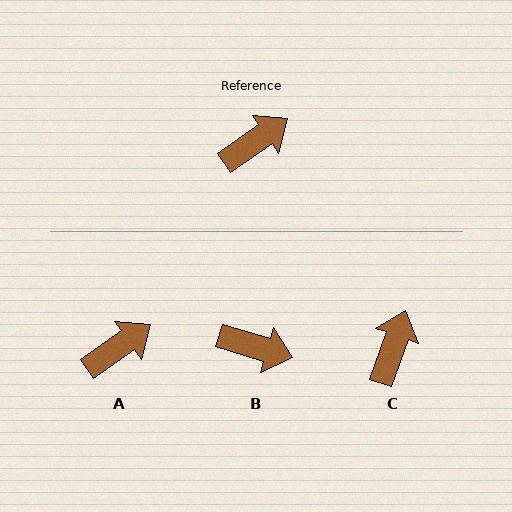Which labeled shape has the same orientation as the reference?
A.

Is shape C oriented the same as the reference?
No, it is off by about 36 degrees.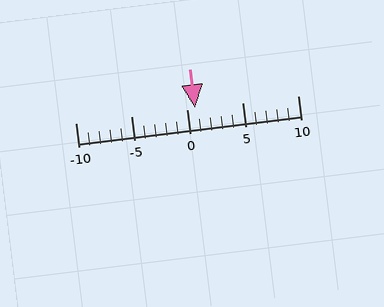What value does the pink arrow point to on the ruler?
The pink arrow points to approximately 1.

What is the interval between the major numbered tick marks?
The major tick marks are spaced 5 units apart.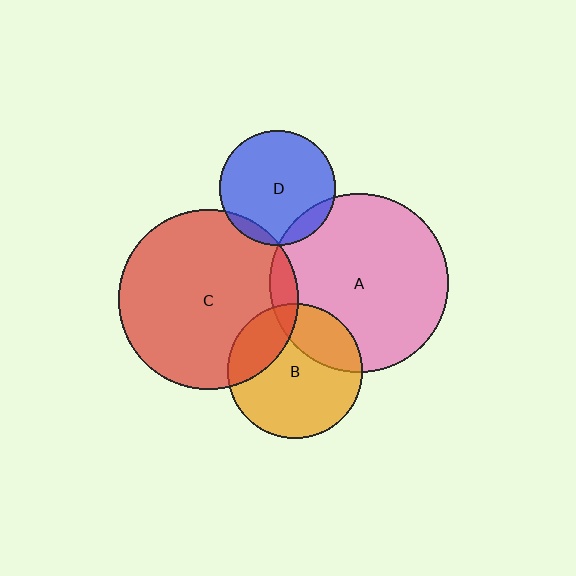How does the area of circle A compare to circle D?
Approximately 2.4 times.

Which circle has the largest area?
Circle C (red).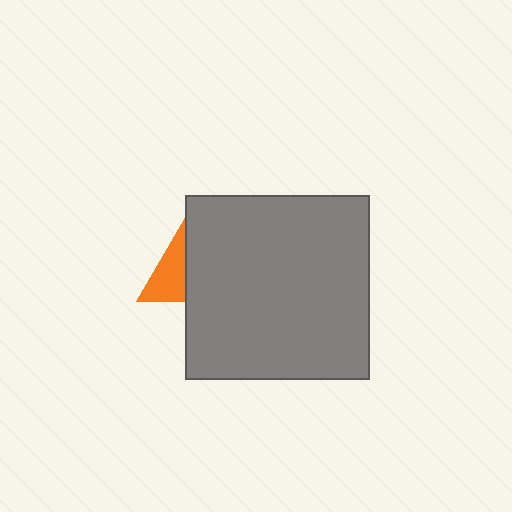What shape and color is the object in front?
The object in front is a gray square.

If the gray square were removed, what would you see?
You would see the complete orange triangle.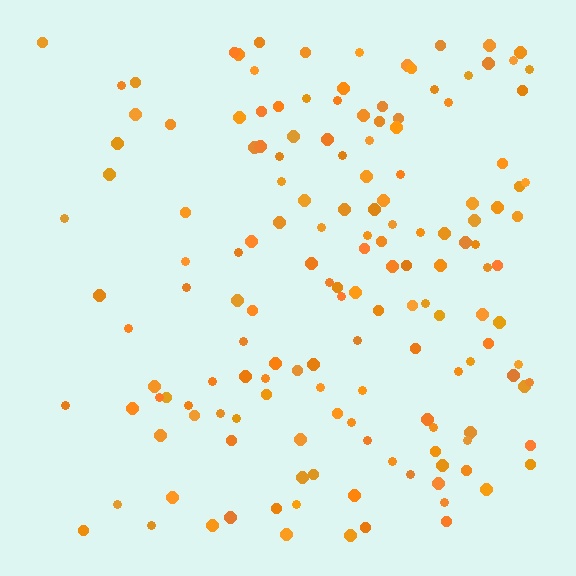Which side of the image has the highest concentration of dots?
The right.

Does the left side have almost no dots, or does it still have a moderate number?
Still a moderate number, just noticeably fewer than the right.